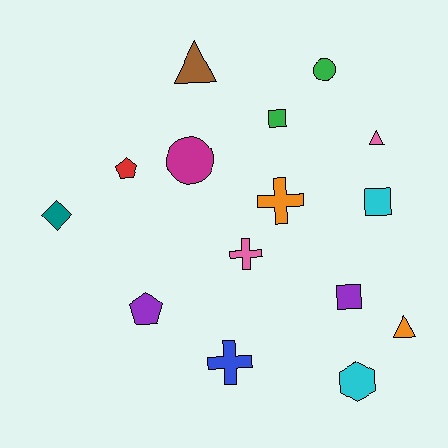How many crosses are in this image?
There are 3 crosses.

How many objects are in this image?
There are 15 objects.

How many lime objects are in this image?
There are no lime objects.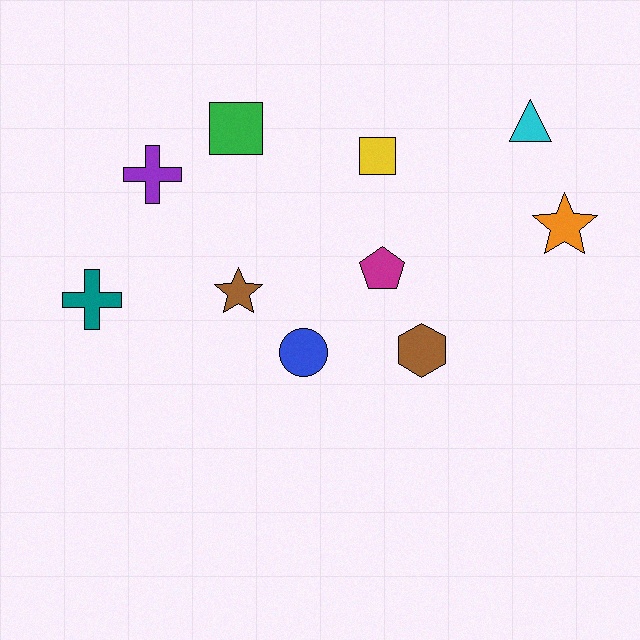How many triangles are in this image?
There is 1 triangle.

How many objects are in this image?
There are 10 objects.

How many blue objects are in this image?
There is 1 blue object.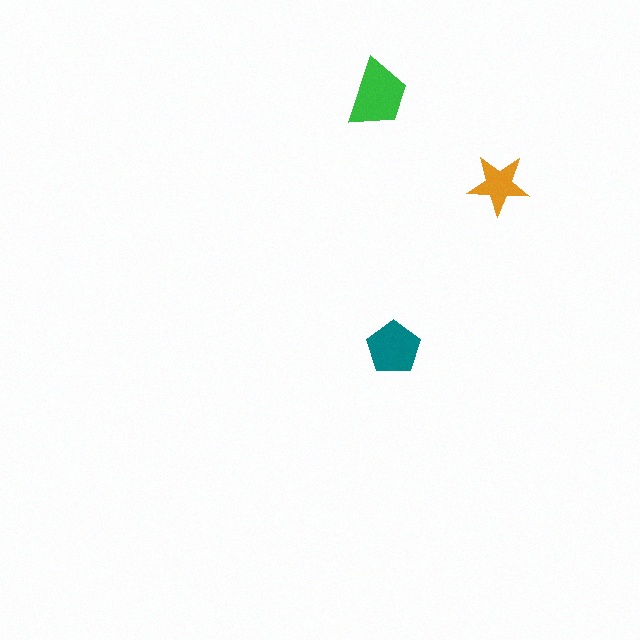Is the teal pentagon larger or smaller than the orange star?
Larger.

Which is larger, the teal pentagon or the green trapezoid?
The green trapezoid.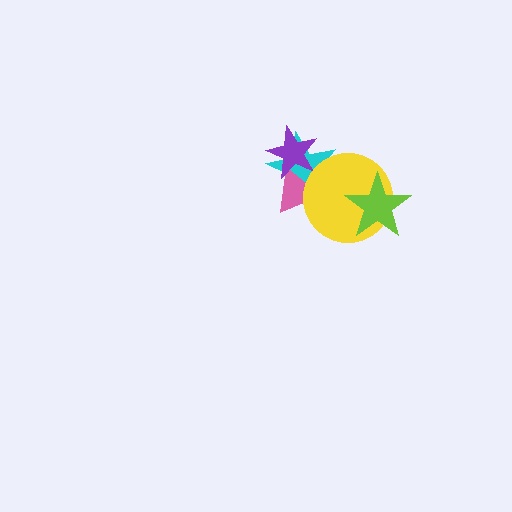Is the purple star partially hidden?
No, no other shape covers it.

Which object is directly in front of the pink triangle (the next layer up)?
The purple star is directly in front of the pink triangle.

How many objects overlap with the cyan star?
3 objects overlap with the cyan star.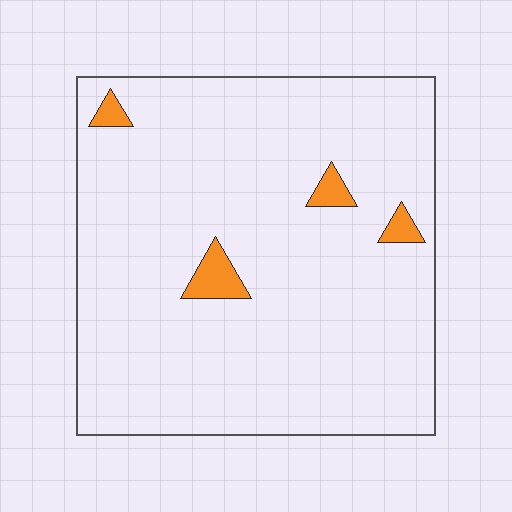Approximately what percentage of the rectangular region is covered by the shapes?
Approximately 5%.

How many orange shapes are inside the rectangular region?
4.